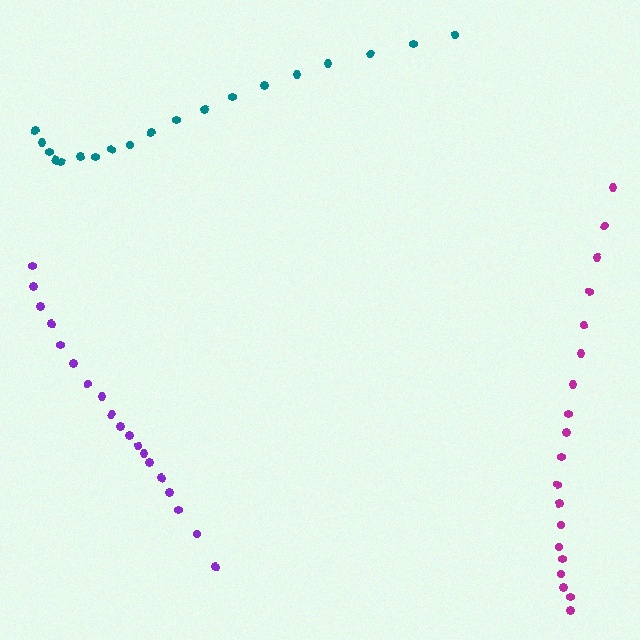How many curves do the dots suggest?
There are 3 distinct paths.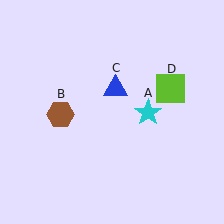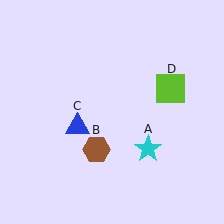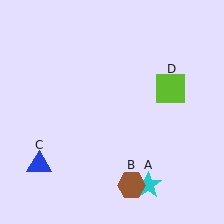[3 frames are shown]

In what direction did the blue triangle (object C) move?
The blue triangle (object C) moved down and to the left.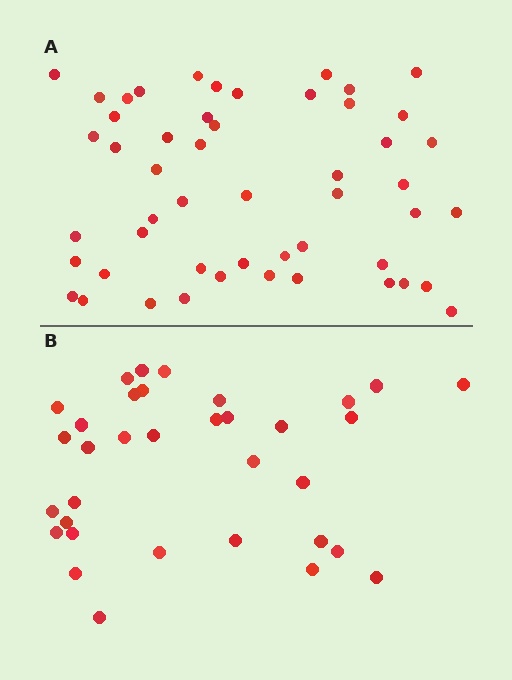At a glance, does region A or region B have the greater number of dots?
Region A (the top region) has more dots.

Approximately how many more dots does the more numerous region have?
Region A has approximately 15 more dots than region B.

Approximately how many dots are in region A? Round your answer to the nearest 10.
About 50 dots. (The exact count is 51, which rounds to 50.)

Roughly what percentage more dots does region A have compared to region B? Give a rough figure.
About 50% more.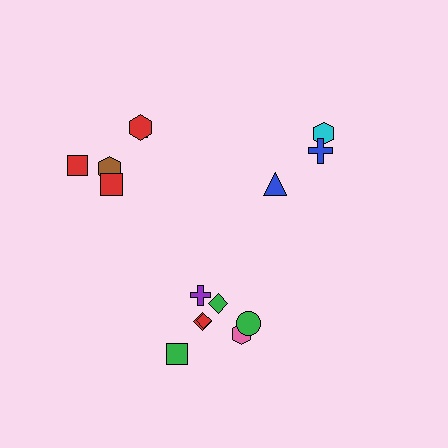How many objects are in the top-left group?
There are 5 objects.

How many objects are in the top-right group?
There are 3 objects.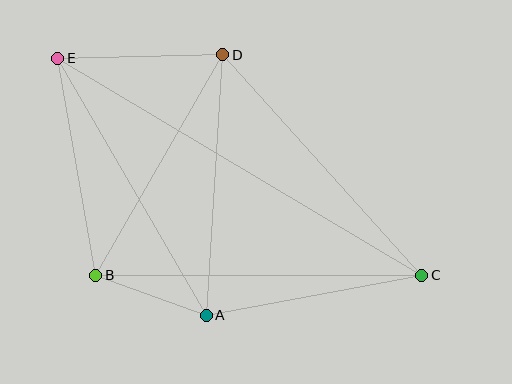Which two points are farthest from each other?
Points C and E are farthest from each other.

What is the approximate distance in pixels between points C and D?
The distance between C and D is approximately 297 pixels.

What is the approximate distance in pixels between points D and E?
The distance between D and E is approximately 165 pixels.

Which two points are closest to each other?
Points A and B are closest to each other.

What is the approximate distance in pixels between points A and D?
The distance between A and D is approximately 261 pixels.